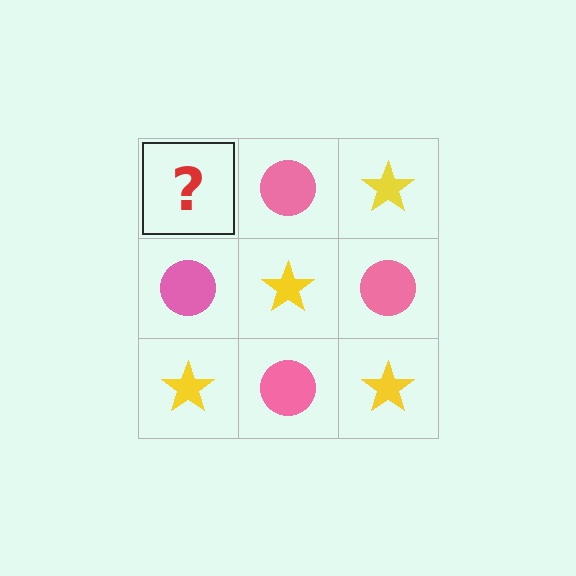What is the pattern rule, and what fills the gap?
The rule is that it alternates yellow star and pink circle in a checkerboard pattern. The gap should be filled with a yellow star.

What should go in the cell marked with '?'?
The missing cell should contain a yellow star.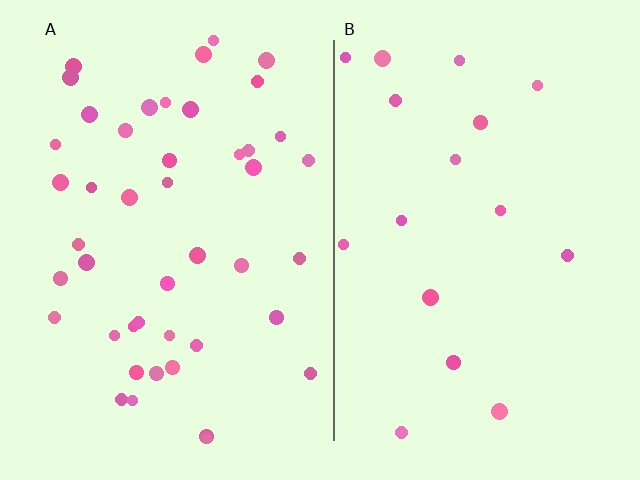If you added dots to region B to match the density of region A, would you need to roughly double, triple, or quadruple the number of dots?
Approximately triple.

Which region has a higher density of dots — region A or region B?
A (the left).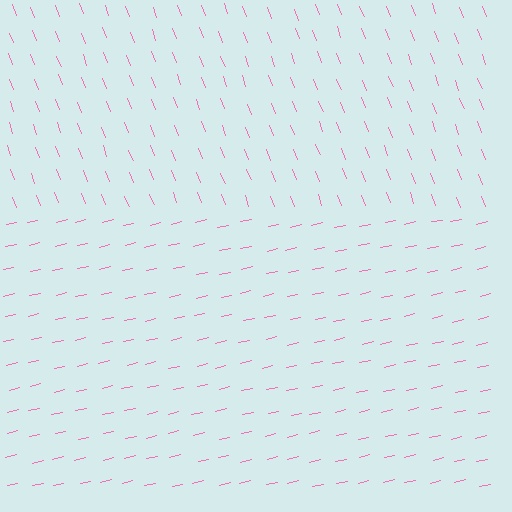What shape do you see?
I see a rectangle.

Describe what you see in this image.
The image is filled with small pink line segments. A rectangle region in the image has lines oriented differently from the surrounding lines, creating a visible texture boundary.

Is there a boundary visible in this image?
Yes, there is a texture boundary formed by a change in line orientation.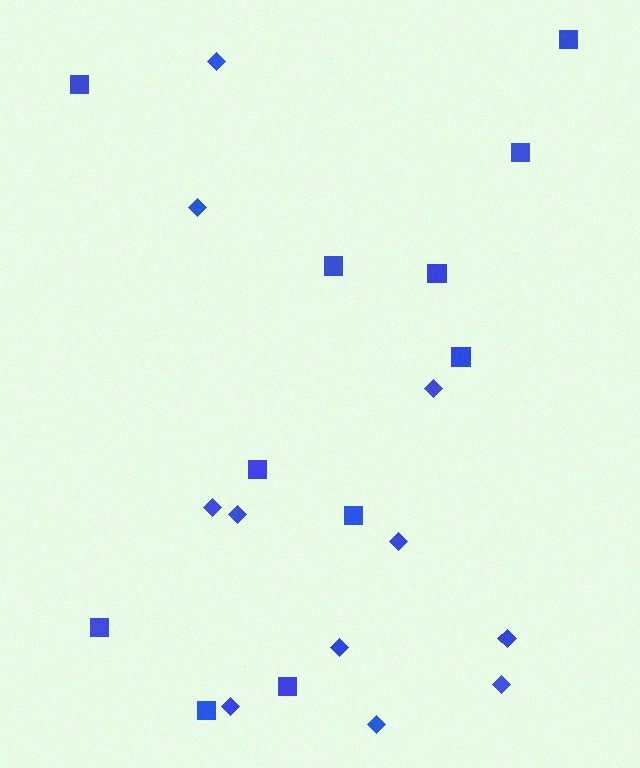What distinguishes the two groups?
There are 2 groups: one group of diamonds (11) and one group of squares (11).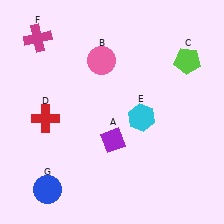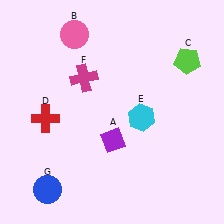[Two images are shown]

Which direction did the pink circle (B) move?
The pink circle (B) moved left.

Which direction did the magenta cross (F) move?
The magenta cross (F) moved right.